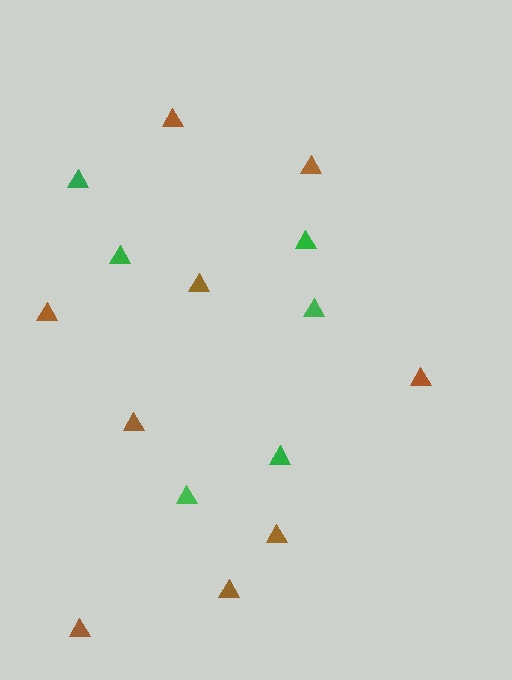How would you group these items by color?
There are 2 groups: one group of brown triangles (9) and one group of green triangles (6).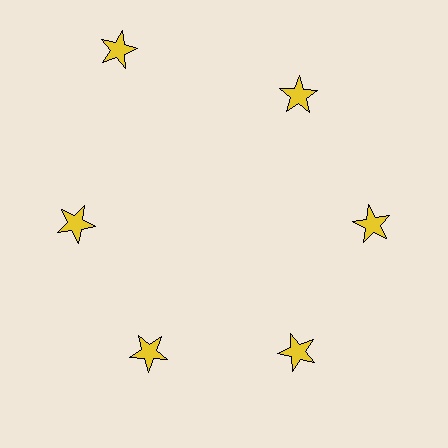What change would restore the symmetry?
The symmetry would be restored by moving it inward, back onto the ring so that all 6 stars sit at equal angles and equal distance from the center.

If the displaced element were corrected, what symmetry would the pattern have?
It would have 6-fold rotational symmetry — the pattern would map onto itself every 60 degrees.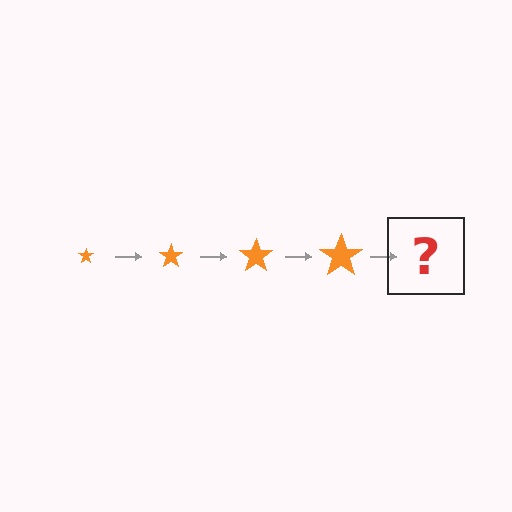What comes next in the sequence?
The next element should be an orange star, larger than the previous one.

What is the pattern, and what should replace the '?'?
The pattern is that the star gets progressively larger each step. The '?' should be an orange star, larger than the previous one.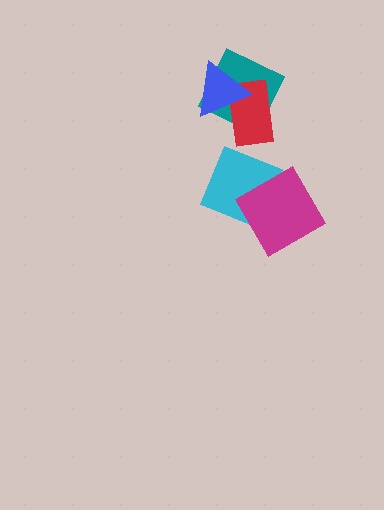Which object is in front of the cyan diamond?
The magenta diamond is in front of the cyan diamond.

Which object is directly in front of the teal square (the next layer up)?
The red rectangle is directly in front of the teal square.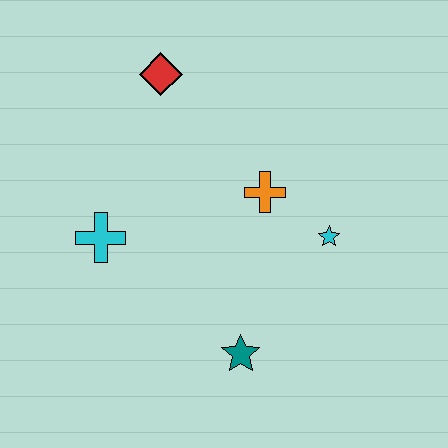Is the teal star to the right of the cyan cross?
Yes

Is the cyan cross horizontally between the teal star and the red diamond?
No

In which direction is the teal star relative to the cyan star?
The teal star is below the cyan star.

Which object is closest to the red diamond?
The orange cross is closest to the red diamond.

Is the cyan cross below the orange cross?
Yes